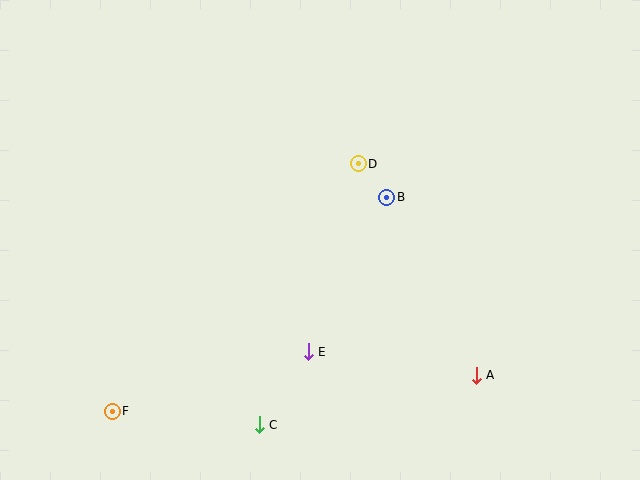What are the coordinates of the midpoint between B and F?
The midpoint between B and F is at (250, 304).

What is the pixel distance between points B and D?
The distance between B and D is 44 pixels.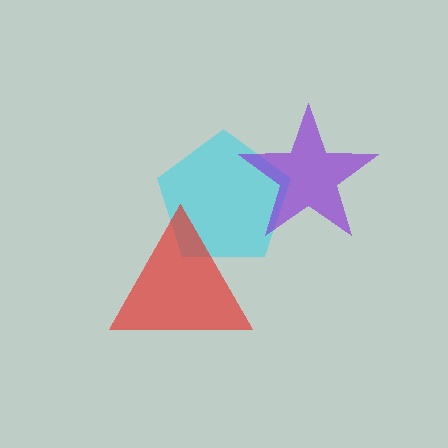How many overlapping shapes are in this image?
There are 3 overlapping shapes in the image.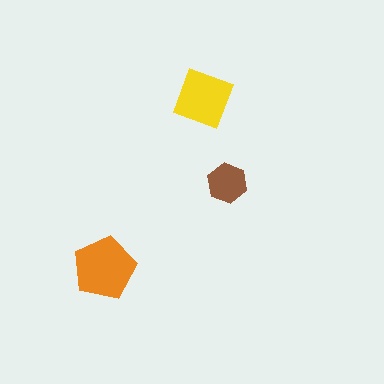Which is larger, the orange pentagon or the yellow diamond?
The orange pentagon.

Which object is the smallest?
The brown hexagon.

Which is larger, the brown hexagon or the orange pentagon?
The orange pentagon.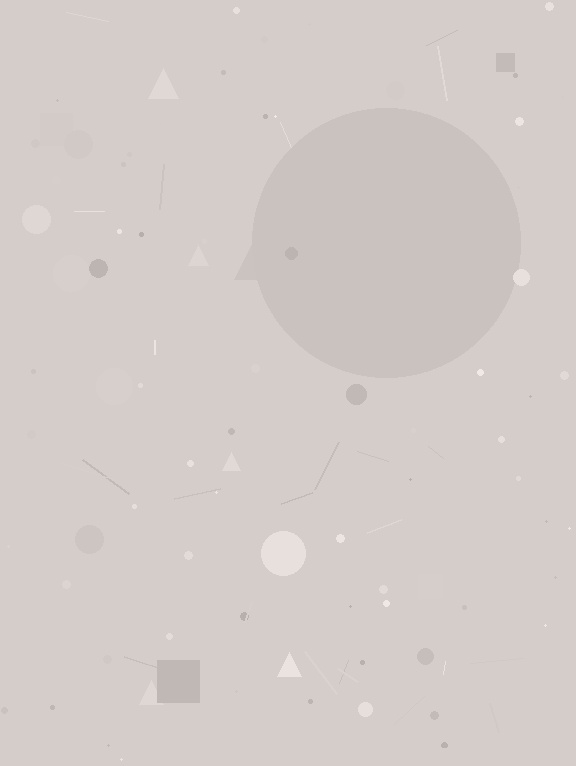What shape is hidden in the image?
A circle is hidden in the image.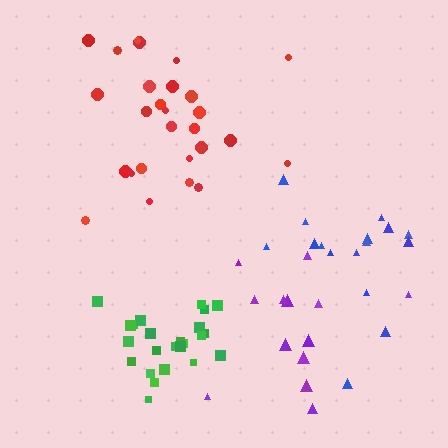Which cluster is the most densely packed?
Green.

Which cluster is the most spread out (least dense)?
Purple.